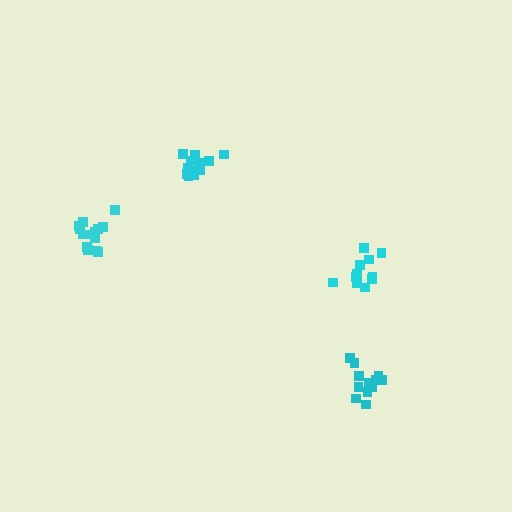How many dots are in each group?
Group 1: 12 dots, Group 2: 14 dots, Group 3: 11 dots, Group 4: 13 dots (50 total).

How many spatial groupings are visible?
There are 4 spatial groupings.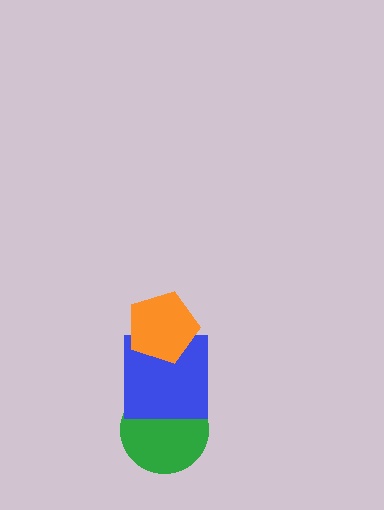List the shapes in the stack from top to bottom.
From top to bottom: the orange pentagon, the blue square, the green circle.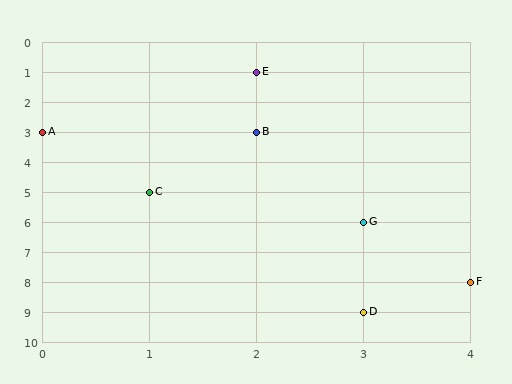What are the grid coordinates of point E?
Point E is at grid coordinates (2, 1).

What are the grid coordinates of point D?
Point D is at grid coordinates (3, 9).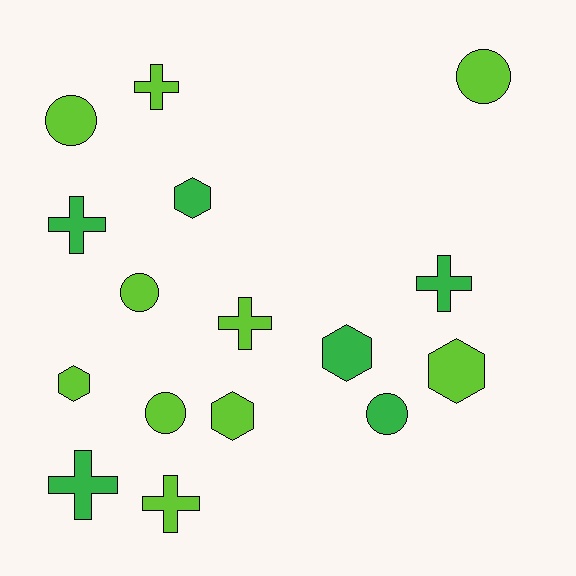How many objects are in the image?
There are 16 objects.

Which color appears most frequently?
Lime, with 10 objects.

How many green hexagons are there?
There are 2 green hexagons.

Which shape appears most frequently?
Cross, with 6 objects.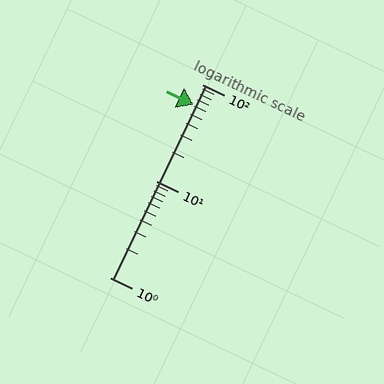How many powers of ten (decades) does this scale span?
The scale spans 2 decades, from 1 to 100.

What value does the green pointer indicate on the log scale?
The pointer indicates approximately 62.